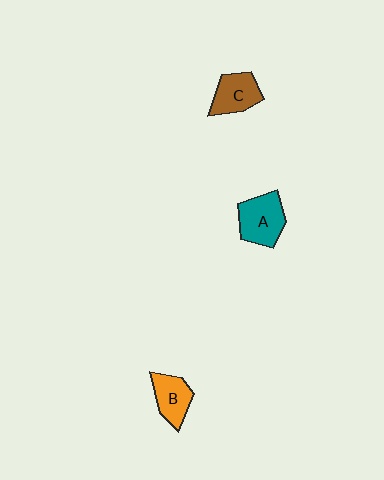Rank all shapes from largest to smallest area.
From largest to smallest: A (teal), C (brown), B (orange).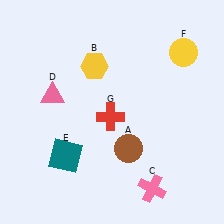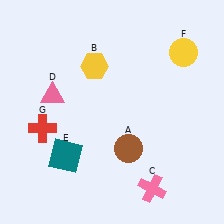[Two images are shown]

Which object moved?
The red cross (G) moved left.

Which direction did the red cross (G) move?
The red cross (G) moved left.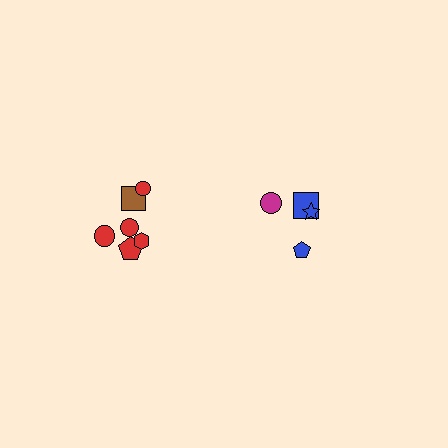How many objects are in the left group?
There are 6 objects.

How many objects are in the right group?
There are 4 objects.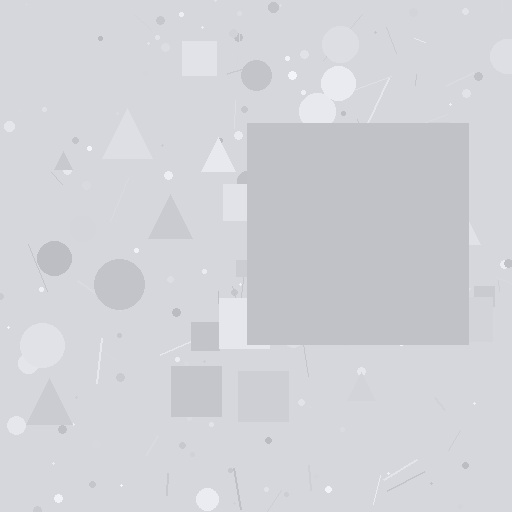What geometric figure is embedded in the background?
A square is embedded in the background.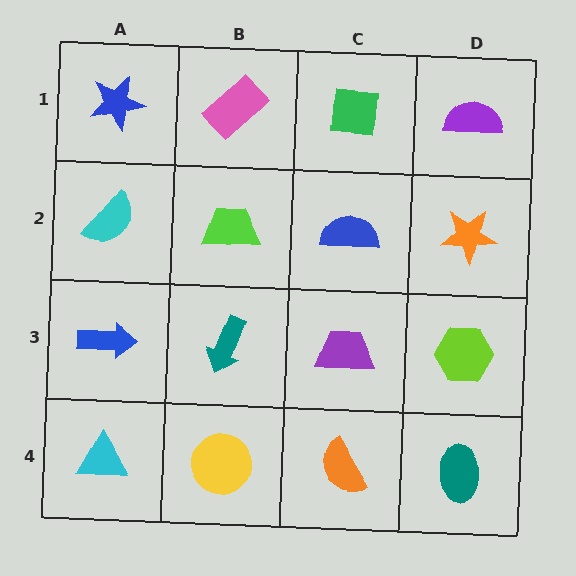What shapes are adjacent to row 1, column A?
A cyan semicircle (row 2, column A), a pink rectangle (row 1, column B).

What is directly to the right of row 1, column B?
A green square.